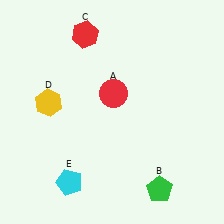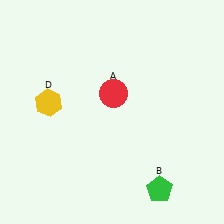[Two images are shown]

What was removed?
The cyan pentagon (E), the red hexagon (C) were removed in Image 2.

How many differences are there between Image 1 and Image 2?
There are 2 differences between the two images.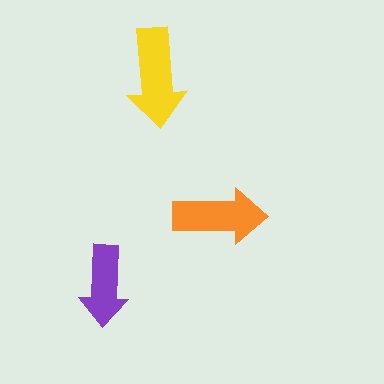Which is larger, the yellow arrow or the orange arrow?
The yellow one.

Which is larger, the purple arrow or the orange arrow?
The orange one.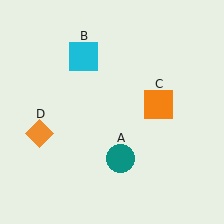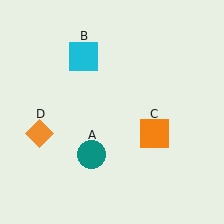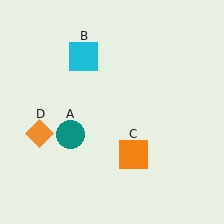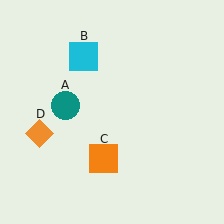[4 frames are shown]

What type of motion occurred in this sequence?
The teal circle (object A), orange square (object C) rotated clockwise around the center of the scene.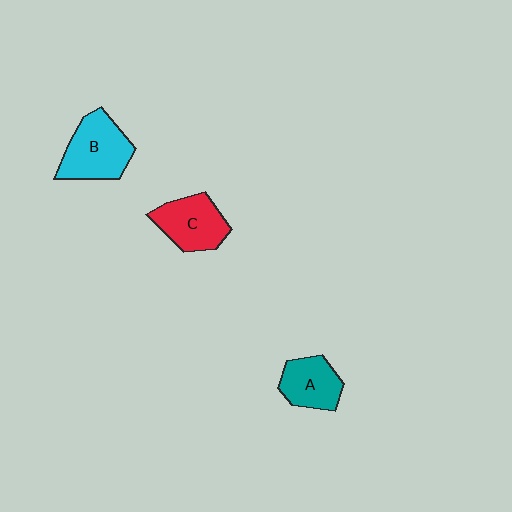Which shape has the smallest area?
Shape A (teal).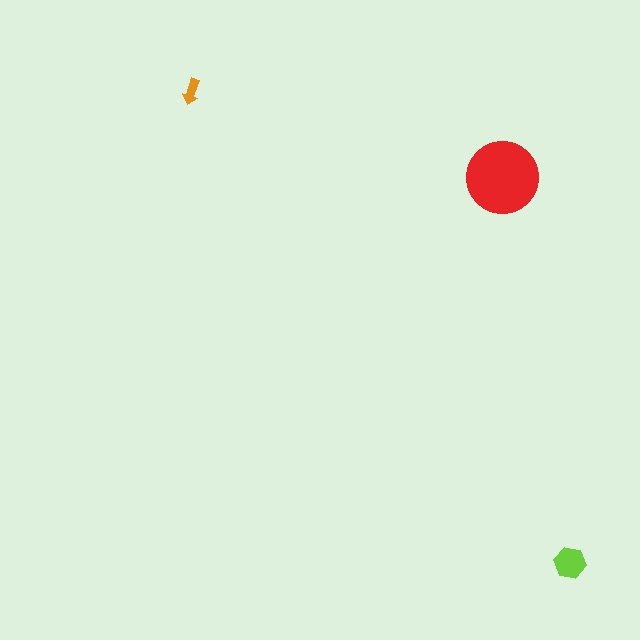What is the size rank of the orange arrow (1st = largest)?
3rd.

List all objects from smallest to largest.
The orange arrow, the lime hexagon, the red circle.